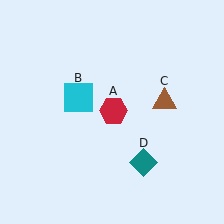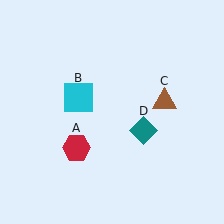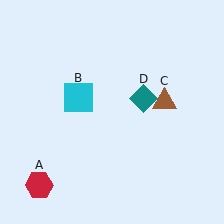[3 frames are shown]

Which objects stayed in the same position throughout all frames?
Cyan square (object B) and brown triangle (object C) remained stationary.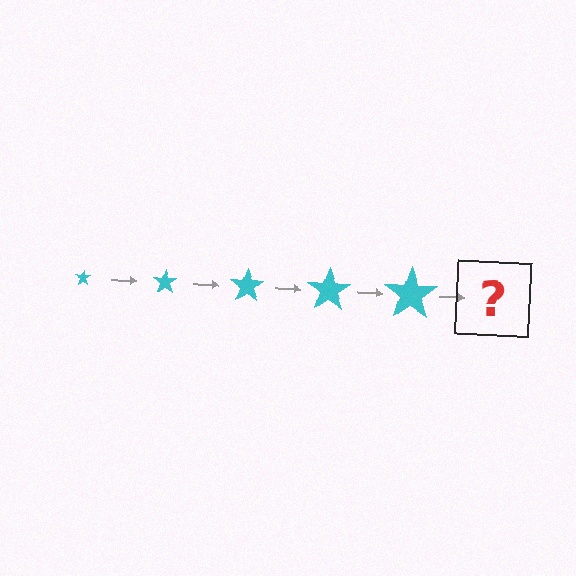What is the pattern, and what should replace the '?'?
The pattern is that the star gets progressively larger each step. The '?' should be a cyan star, larger than the previous one.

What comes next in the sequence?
The next element should be a cyan star, larger than the previous one.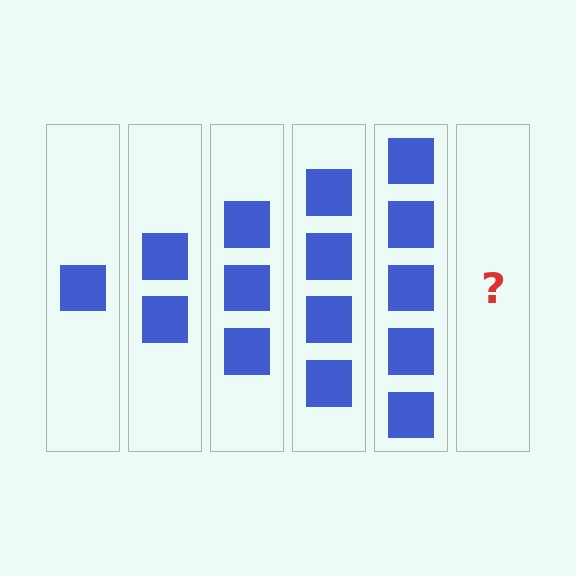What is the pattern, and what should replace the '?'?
The pattern is that each step adds one more square. The '?' should be 6 squares.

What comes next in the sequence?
The next element should be 6 squares.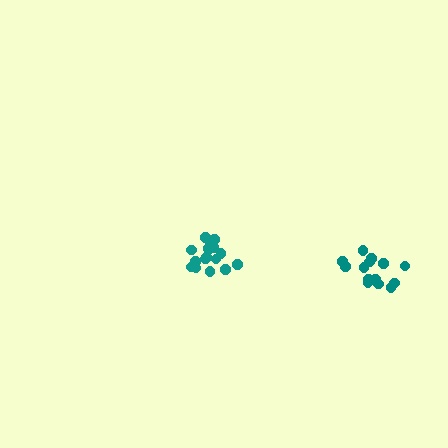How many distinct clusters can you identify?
There are 2 distinct clusters.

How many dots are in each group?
Group 1: 17 dots, Group 2: 14 dots (31 total).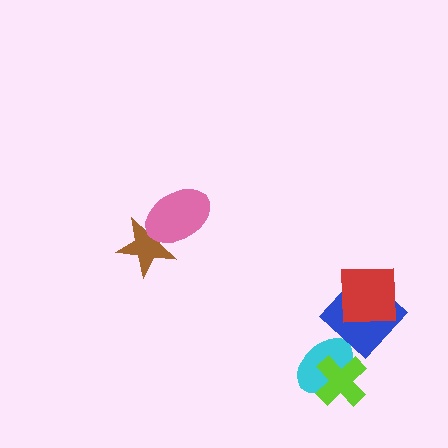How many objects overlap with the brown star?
1 object overlaps with the brown star.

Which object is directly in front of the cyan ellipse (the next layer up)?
The lime cross is directly in front of the cyan ellipse.